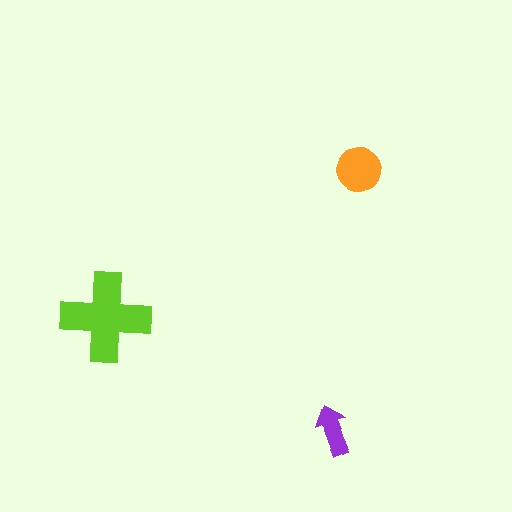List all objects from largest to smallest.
The lime cross, the orange circle, the purple arrow.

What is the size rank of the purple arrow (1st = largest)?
3rd.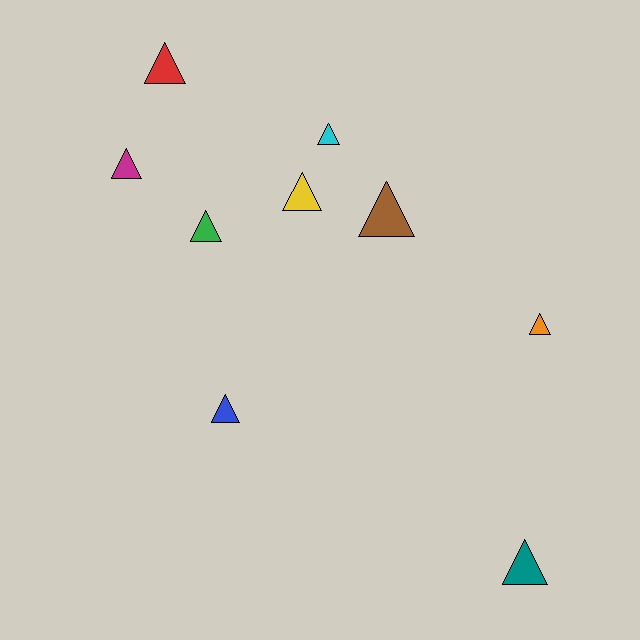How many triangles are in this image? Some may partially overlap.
There are 9 triangles.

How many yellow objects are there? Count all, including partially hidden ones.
There is 1 yellow object.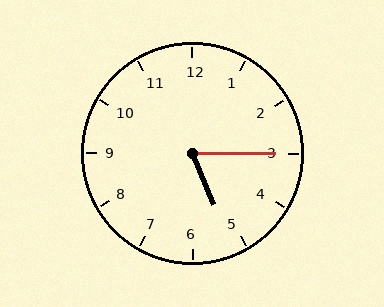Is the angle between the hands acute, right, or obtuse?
It is acute.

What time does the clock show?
5:15.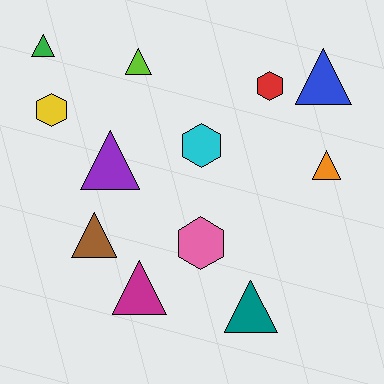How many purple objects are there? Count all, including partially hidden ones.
There is 1 purple object.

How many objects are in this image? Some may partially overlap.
There are 12 objects.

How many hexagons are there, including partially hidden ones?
There are 4 hexagons.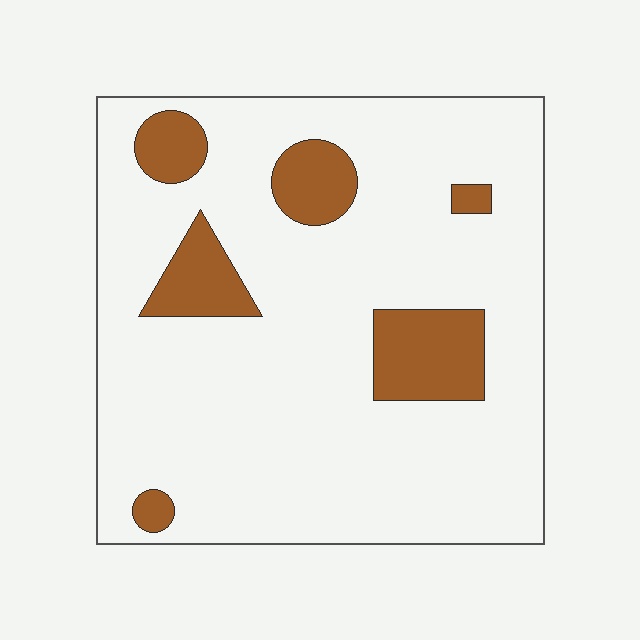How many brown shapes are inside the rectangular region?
6.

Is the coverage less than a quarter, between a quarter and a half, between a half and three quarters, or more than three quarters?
Less than a quarter.